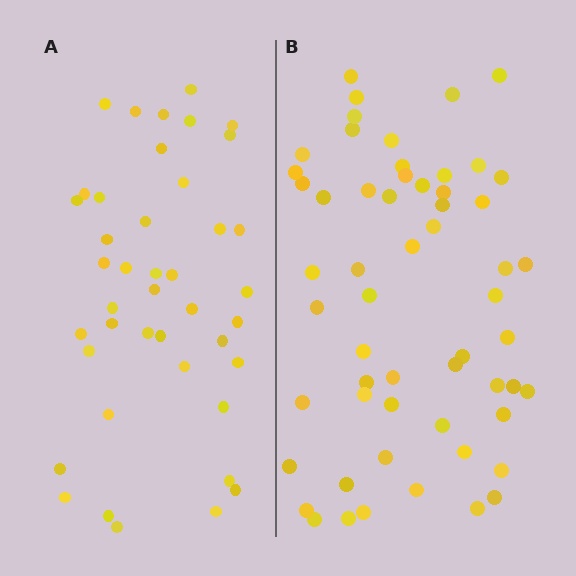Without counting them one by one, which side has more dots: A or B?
Region B (the right region) has more dots.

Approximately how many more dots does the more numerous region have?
Region B has approximately 15 more dots than region A.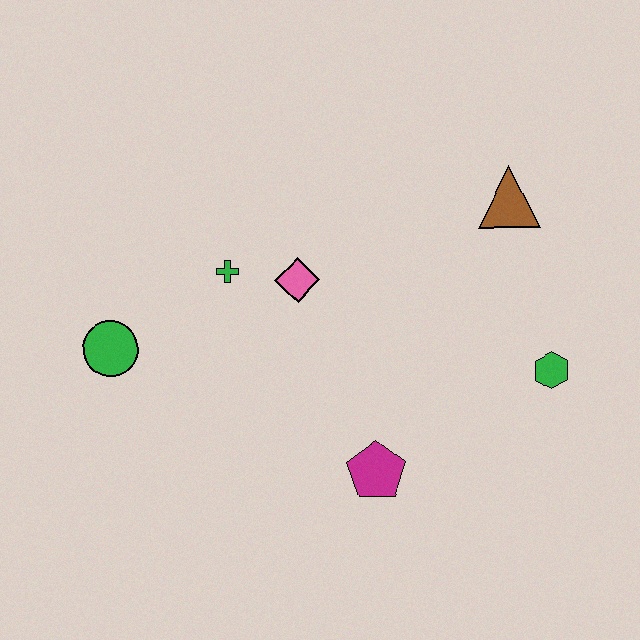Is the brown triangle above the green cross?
Yes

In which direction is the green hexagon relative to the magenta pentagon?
The green hexagon is to the right of the magenta pentagon.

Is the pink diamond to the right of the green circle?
Yes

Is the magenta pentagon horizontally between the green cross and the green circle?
No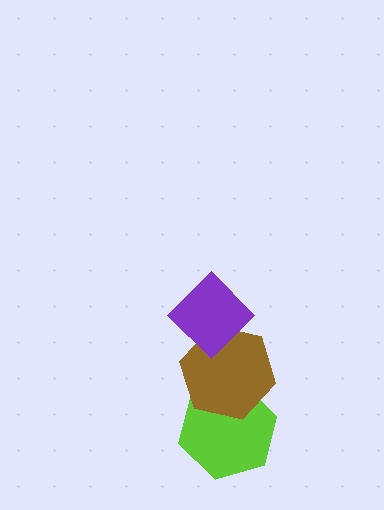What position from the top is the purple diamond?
The purple diamond is 1st from the top.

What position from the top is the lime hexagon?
The lime hexagon is 3rd from the top.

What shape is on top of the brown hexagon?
The purple diamond is on top of the brown hexagon.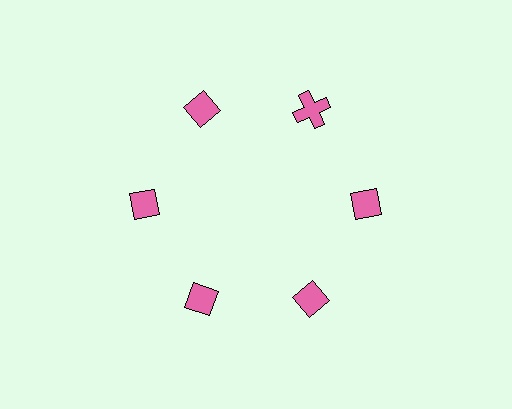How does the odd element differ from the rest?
It has a different shape: cross instead of diamond.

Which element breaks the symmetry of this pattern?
The pink cross at roughly the 1 o'clock position breaks the symmetry. All other shapes are pink diamonds.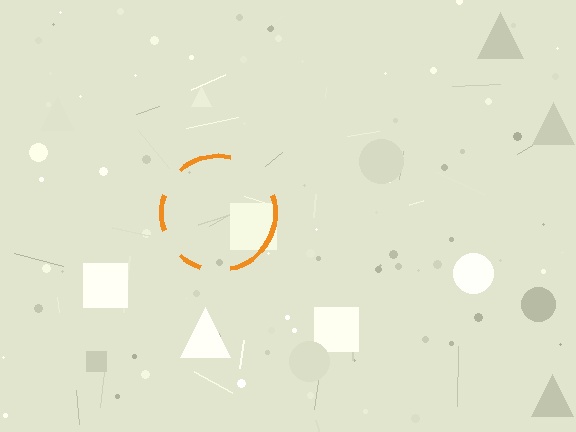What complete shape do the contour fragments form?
The contour fragments form a circle.